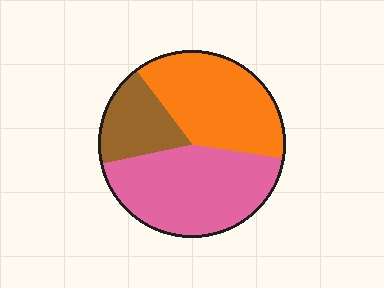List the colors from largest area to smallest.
From largest to smallest: pink, orange, brown.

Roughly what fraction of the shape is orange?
Orange covers 38% of the shape.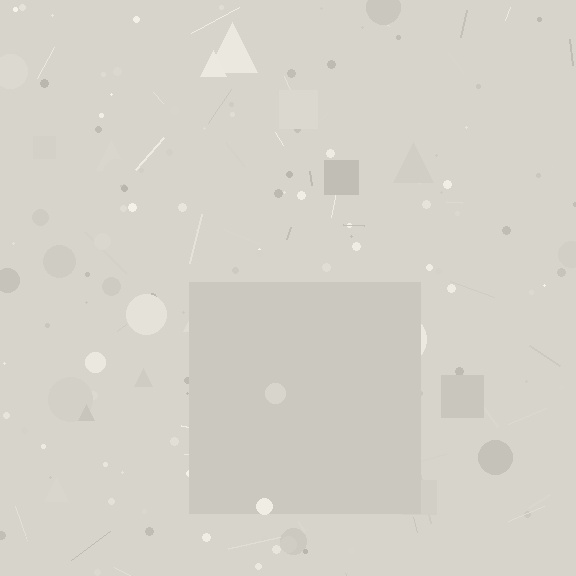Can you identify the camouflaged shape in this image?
The camouflaged shape is a square.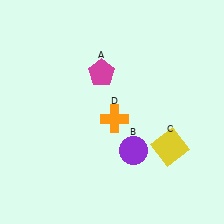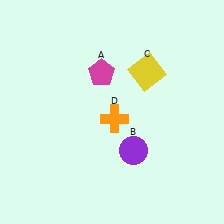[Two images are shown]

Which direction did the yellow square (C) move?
The yellow square (C) moved up.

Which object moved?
The yellow square (C) moved up.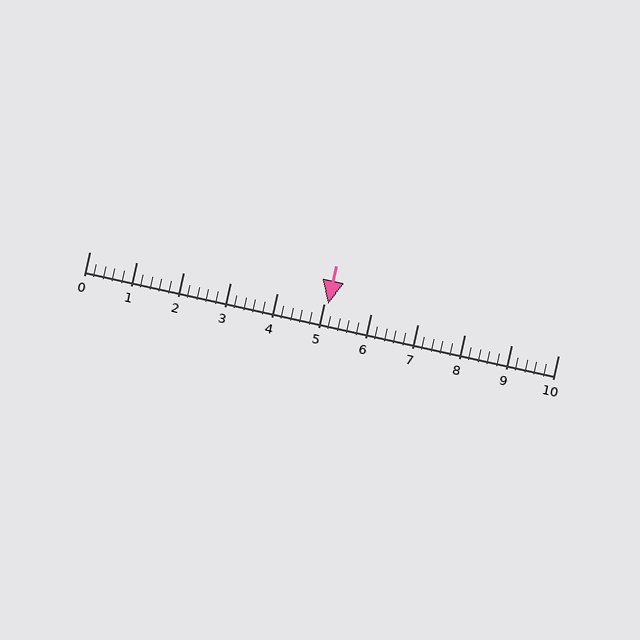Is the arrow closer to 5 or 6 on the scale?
The arrow is closer to 5.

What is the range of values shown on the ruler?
The ruler shows values from 0 to 10.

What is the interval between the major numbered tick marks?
The major tick marks are spaced 1 units apart.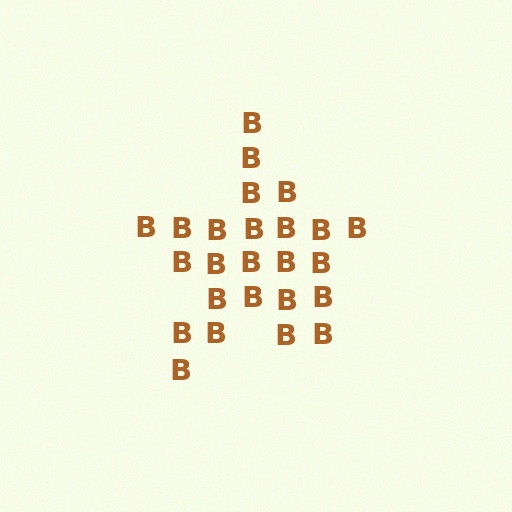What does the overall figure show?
The overall figure shows a star.